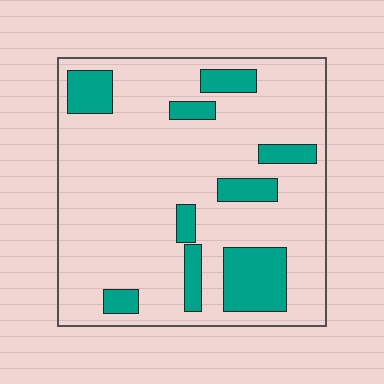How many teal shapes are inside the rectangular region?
9.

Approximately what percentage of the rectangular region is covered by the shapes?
Approximately 20%.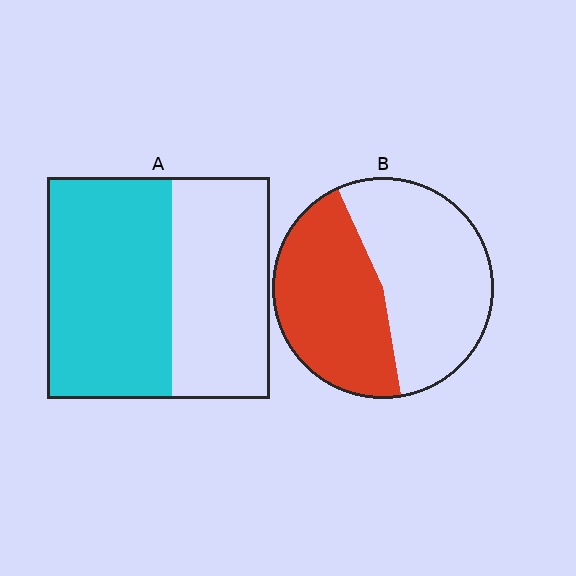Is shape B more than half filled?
No.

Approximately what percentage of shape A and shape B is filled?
A is approximately 55% and B is approximately 45%.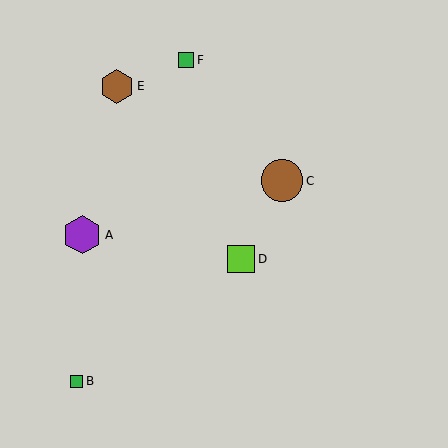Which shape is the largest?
The brown circle (labeled C) is the largest.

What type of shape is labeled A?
Shape A is a purple hexagon.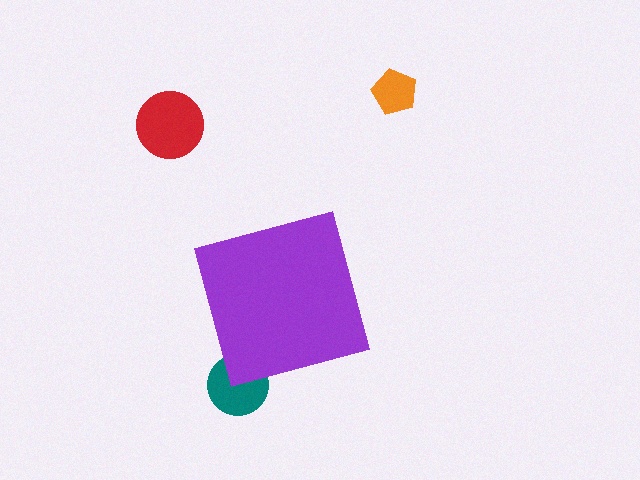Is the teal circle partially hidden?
Yes, the teal circle is partially hidden behind the purple square.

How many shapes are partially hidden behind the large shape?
1 shape is partially hidden.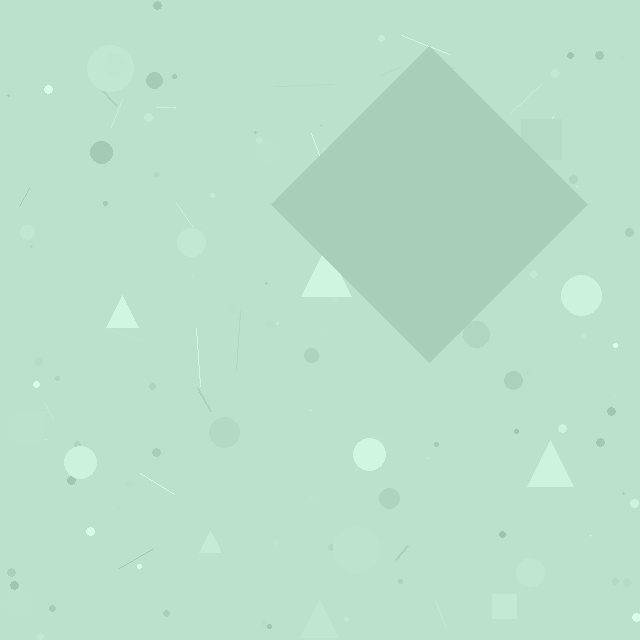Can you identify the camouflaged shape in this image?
The camouflaged shape is a diamond.